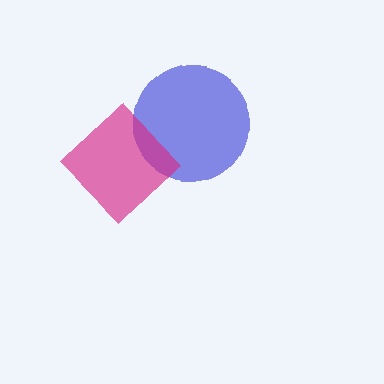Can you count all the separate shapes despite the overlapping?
Yes, there are 2 separate shapes.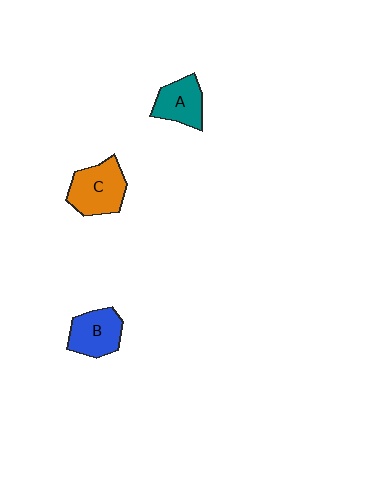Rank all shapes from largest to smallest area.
From largest to smallest: C (orange), B (blue), A (teal).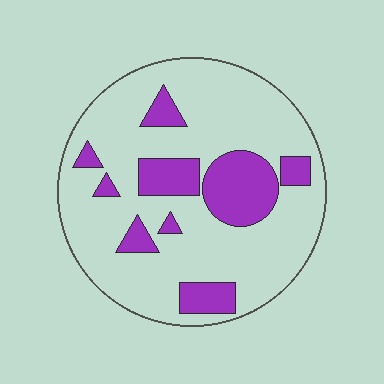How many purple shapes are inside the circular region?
9.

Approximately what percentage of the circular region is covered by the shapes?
Approximately 25%.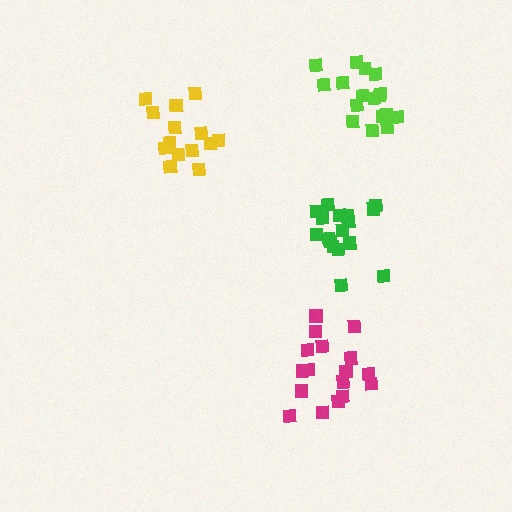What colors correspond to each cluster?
The clusters are colored: yellow, green, lime, magenta.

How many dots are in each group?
Group 1: 14 dots, Group 2: 17 dots, Group 3: 17 dots, Group 4: 17 dots (65 total).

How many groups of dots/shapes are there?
There are 4 groups.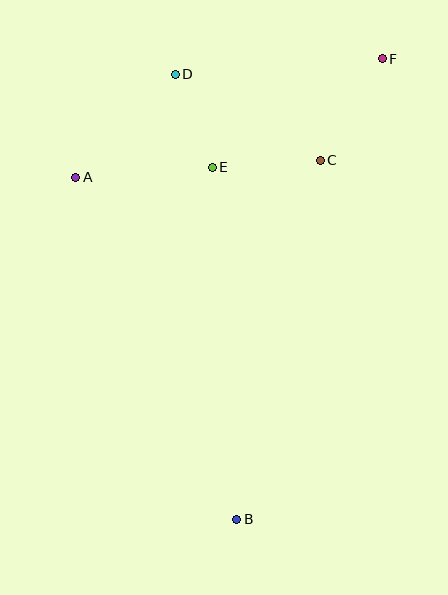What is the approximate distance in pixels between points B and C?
The distance between B and C is approximately 368 pixels.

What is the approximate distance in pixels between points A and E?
The distance between A and E is approximately 137 pixels.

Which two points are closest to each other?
Points D and E are closest to each other.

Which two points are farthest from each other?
Points B and F are farthest from each other.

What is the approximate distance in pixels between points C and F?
The distance between C and F is approximately 119 pixels.